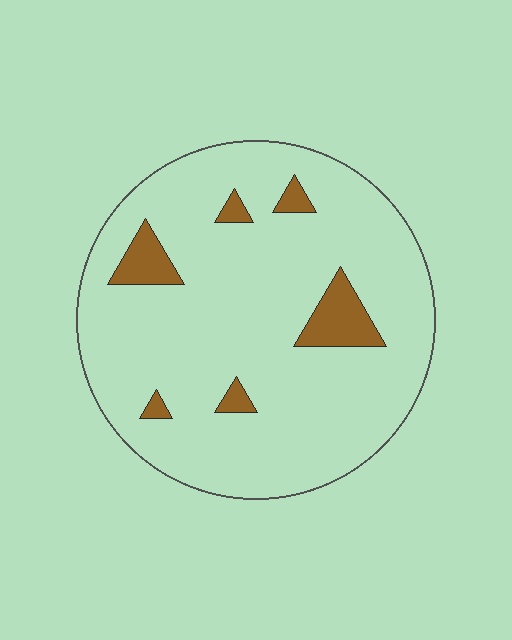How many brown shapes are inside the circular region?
6.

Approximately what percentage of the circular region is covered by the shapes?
Approximately 10%.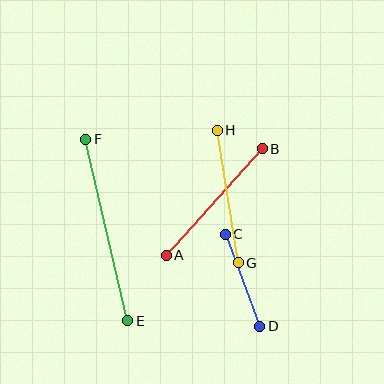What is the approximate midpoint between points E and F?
The midpoint is at approximately (107, 230) pixels.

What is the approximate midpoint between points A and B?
The midpoint is at approximately (214, 202) pixels.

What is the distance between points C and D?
The distance is approximately 98 pixels.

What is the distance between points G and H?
The distance is approximately 134 pixels.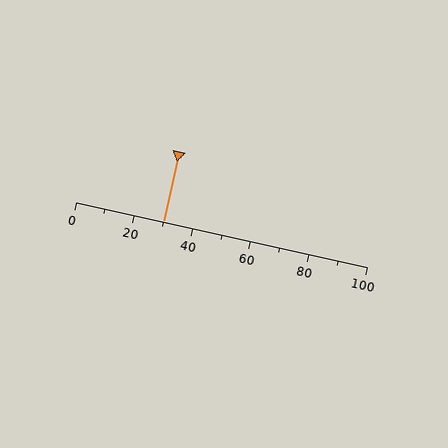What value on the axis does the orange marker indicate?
The marker indicates approximately 30.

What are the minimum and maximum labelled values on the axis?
The axis runs from 0 to 100.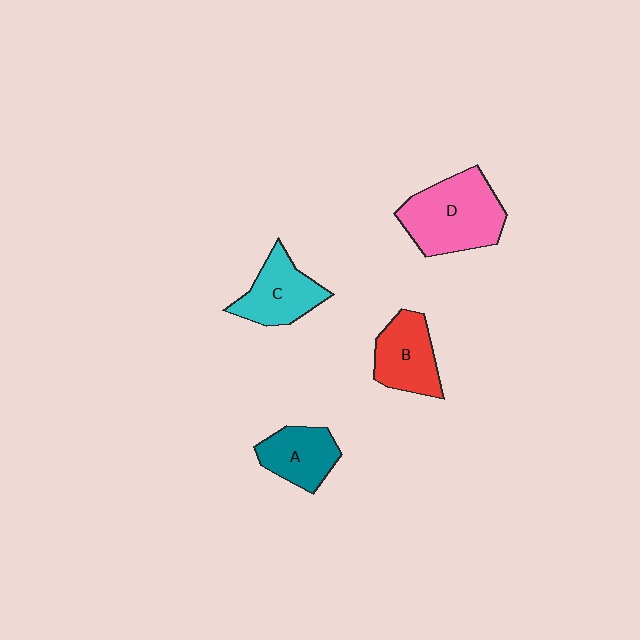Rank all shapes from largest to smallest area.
From largest to smallest: D (pink), C (cyan), B (red), A (teal).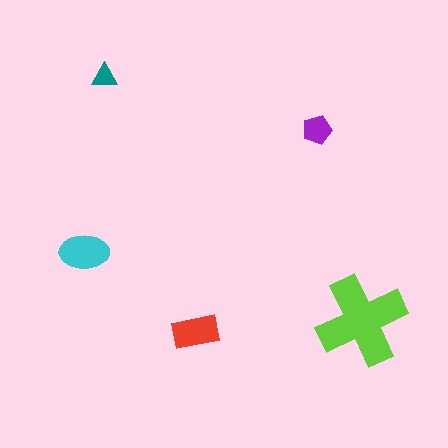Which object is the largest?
The lime cross.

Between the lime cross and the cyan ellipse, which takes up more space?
The lime cross.